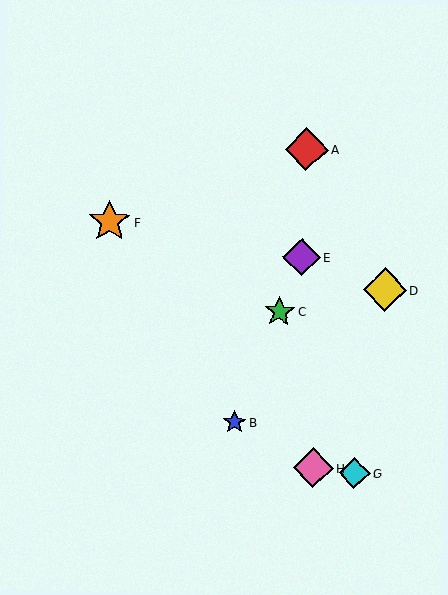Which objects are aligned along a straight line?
Objects B, C, E are aligned along a straight line.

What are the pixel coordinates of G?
Object G is at (354, 473).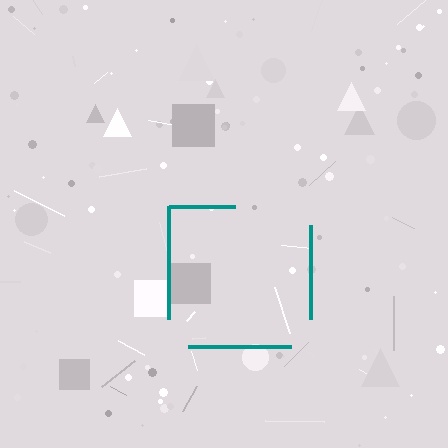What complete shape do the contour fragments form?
The contour fragments form a square.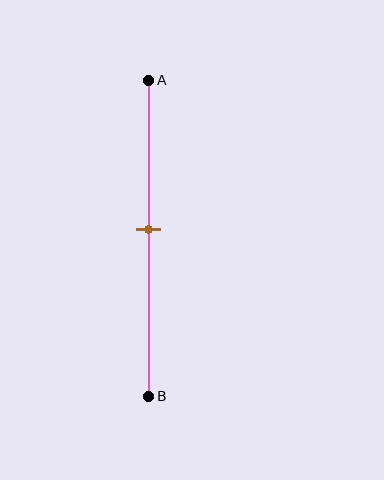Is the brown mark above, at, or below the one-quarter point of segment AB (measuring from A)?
The brown mark is below the one-quarter point of segment AB.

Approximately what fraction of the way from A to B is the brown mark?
The brown mark is approximately 45% of the way from A to B.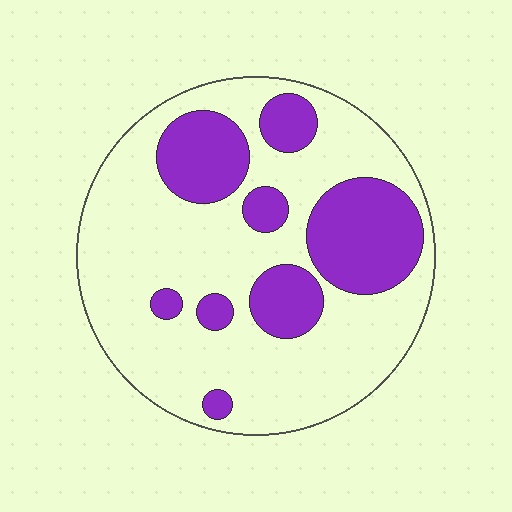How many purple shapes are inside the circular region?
8.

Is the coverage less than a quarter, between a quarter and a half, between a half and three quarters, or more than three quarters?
Between a quarter and a half.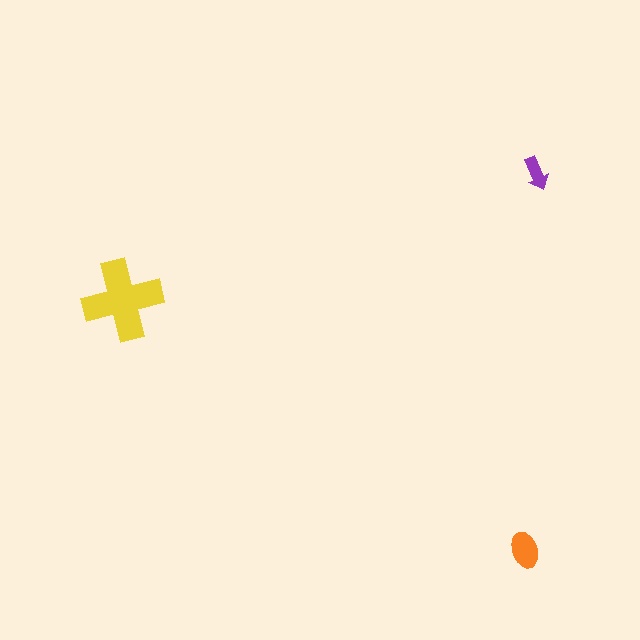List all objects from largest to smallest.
The yellow cross, the orange ellipse, the purple arrow.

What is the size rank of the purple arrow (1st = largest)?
3rd.